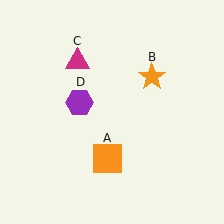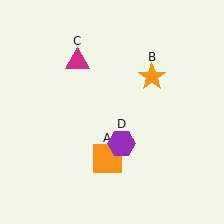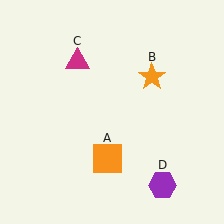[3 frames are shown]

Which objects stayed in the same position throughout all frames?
Orange square (object A) and orange star (object B) and magenta triangle (object C) remained stationary.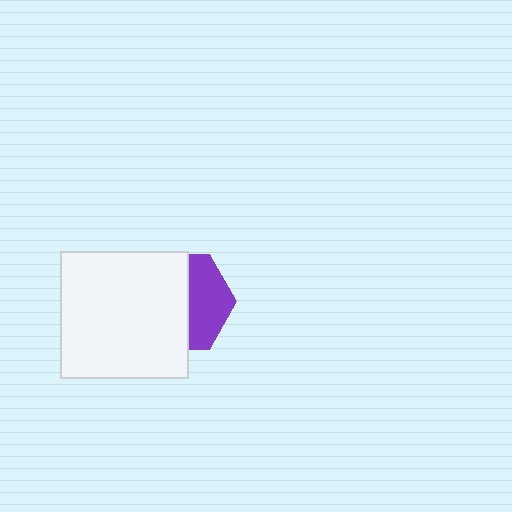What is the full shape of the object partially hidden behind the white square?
The partially hidden object is a purple hexagon.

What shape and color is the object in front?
The object in front is a white square.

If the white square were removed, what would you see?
You would see the complete purple hexagon.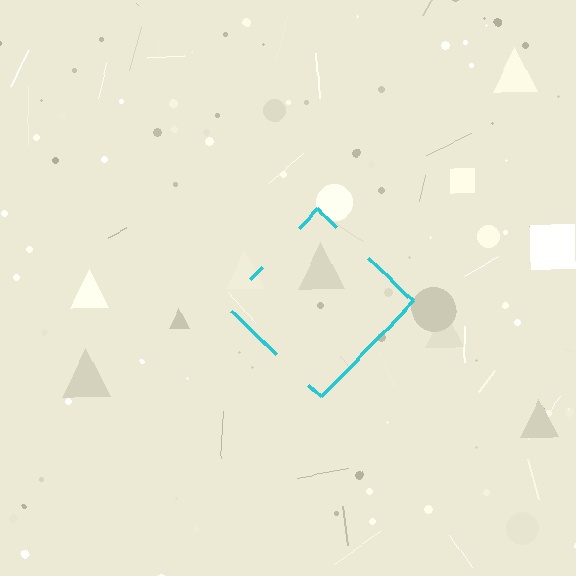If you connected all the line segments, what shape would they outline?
They would outline a diamond.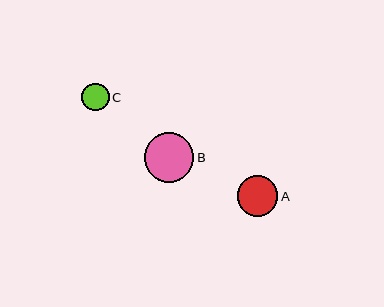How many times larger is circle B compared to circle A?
Circle B is approximately 1.2 times the size of circle A.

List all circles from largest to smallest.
From largest to smallest: B, A, C.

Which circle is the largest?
Circle B is the largest with a size of approximately 50 pixels.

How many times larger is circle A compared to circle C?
Circle A is approximately 1.5 times the size of circle C.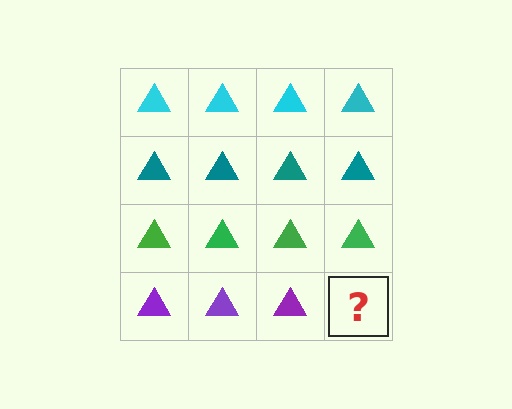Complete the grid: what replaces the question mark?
The question mark should be replaced with a purple triangle.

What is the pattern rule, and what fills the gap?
The rule is that each row has a consistent color. The gap should be filled with a purple triangle.